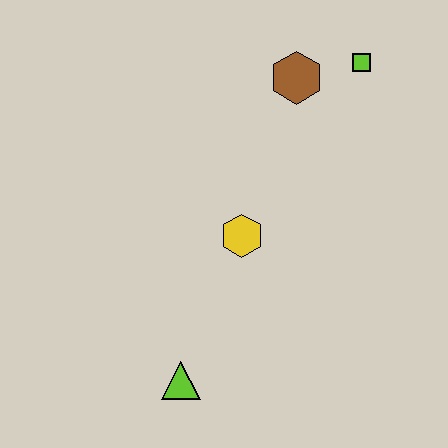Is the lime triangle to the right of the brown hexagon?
No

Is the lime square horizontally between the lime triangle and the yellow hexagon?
No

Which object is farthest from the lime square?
The lime triangle is farthest from the lime square.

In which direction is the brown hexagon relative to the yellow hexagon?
The brown hexagon is above the yellow hexagon.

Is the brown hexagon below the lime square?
Yes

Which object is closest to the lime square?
The brown hexagon is closest to the lime square.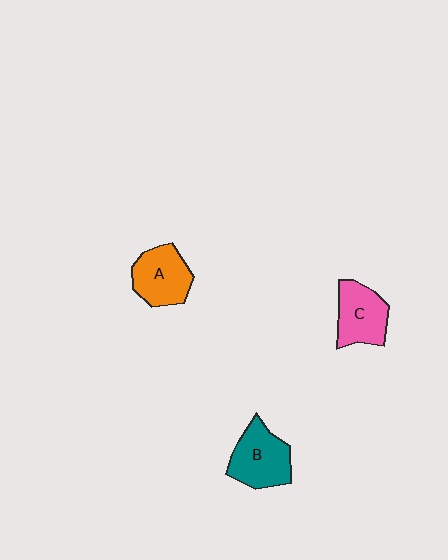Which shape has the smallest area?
Shape C (pink).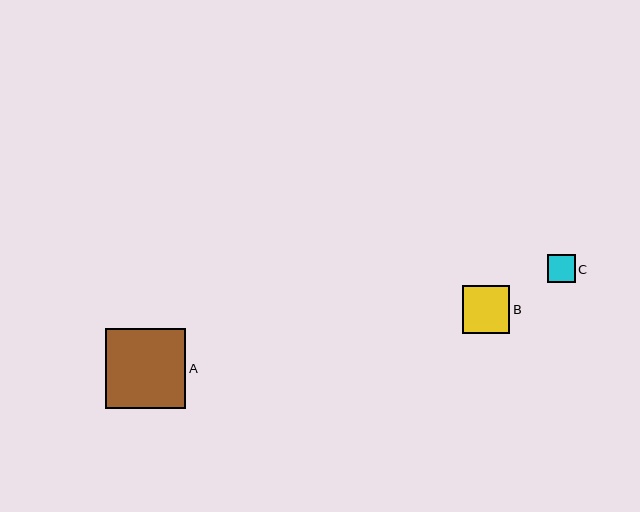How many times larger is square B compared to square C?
Square B is approximately 1.7 times the size of square C.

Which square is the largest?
Square A is the largest with a size of approximately 80 pixels.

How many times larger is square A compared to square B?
Square A is approximately 1.7 times the size of square B.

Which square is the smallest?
Square C is the smallest with a size of approximately 28 pixels.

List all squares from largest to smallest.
From largest to smallest: A, B, C.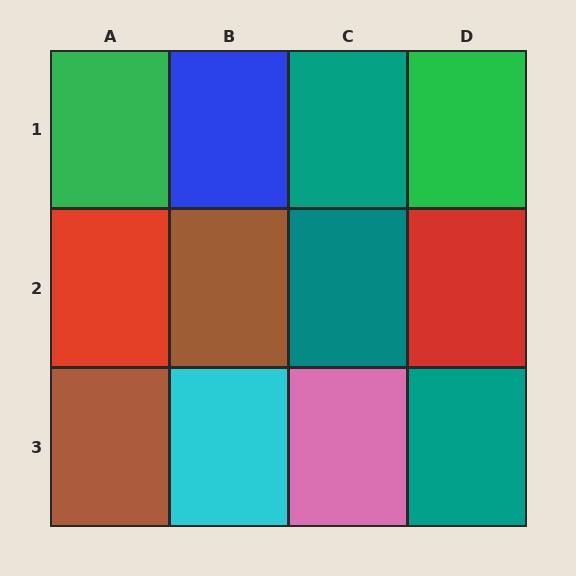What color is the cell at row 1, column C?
Teal.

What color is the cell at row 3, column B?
Cyan.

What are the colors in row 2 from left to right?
Red, brown, teal, red.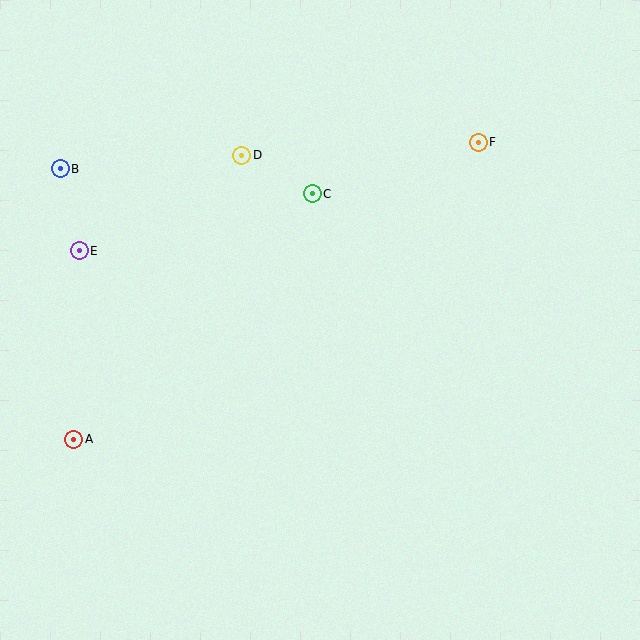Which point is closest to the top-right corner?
Point F is closest to the top-right corner.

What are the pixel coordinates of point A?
Point A is at (74, 439).